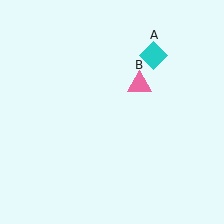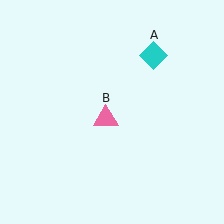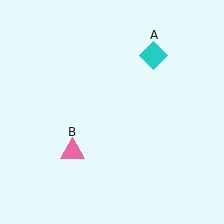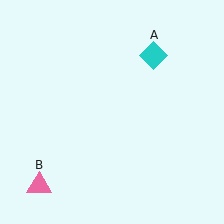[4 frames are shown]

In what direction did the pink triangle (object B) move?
The pink triangle (object B) moved down and to the left.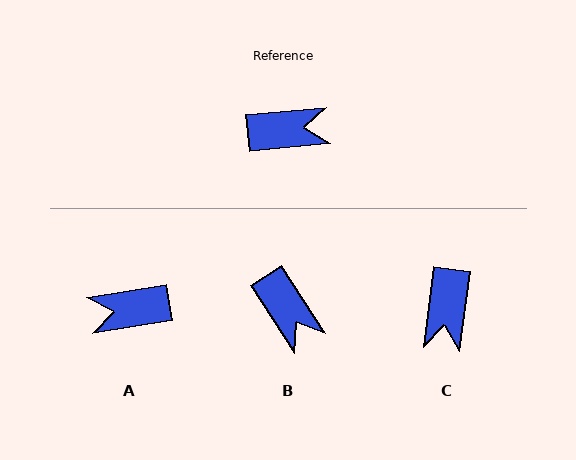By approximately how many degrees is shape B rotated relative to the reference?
Approximately 63 degrees clockwise.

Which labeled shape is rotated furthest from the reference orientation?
A, about 176 degrees away.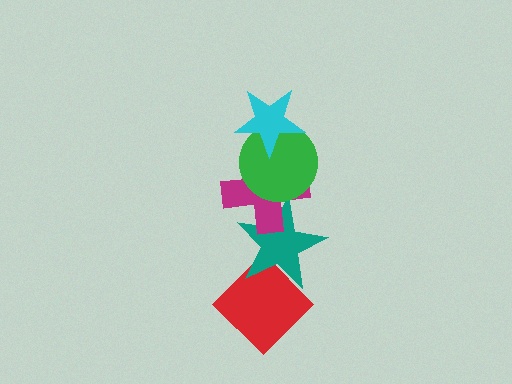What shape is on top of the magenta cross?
The green circle is on top of the magenta cross.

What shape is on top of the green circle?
The cyan star is on top of the green circle.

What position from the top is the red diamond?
The red diamond is 5th from the top.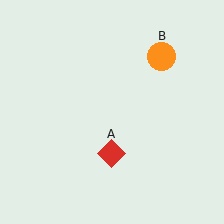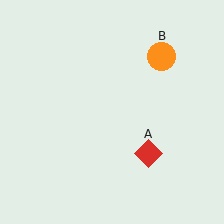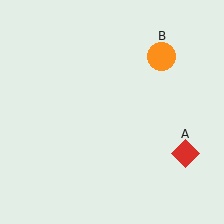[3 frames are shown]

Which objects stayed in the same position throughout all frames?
Orange circle (object B) remained stationary.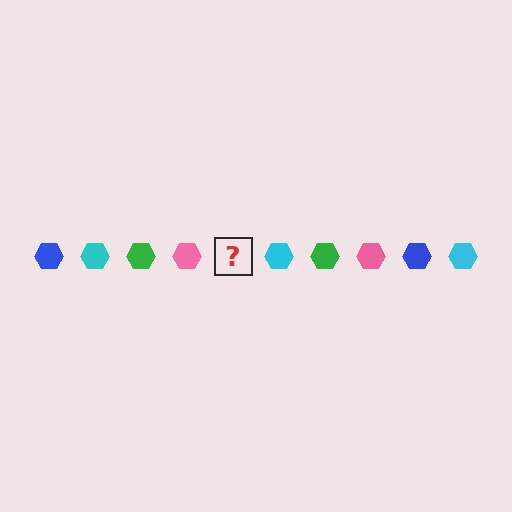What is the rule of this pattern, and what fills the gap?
The rule is that the pattern cycles through blue, cyan, green, pink hexagons. The gap should be filled with a blue hexagon.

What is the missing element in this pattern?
The missing element is a blue hexagon.